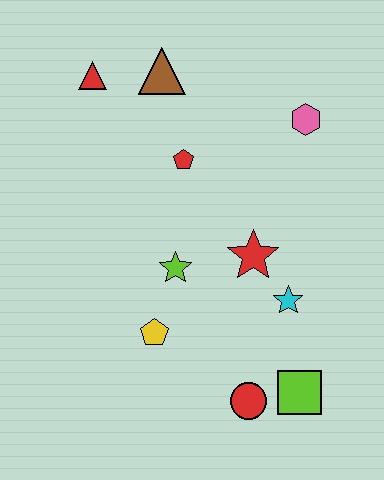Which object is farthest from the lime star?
The red triangle is farthest from the lime star.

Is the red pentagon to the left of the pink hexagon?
Yes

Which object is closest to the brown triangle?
The red triangle is closest to the brown triangle.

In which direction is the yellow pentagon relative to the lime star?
The yellow pentagon is below the lime star.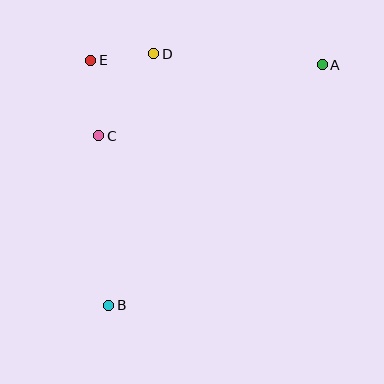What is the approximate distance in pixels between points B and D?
The distance between B and D is approximately 255 pixels.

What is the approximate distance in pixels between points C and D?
The distance between C and D is approximately 98 pixels.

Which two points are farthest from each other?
Points A and B are farthest from each other.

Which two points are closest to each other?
Points D and E are closest to each other.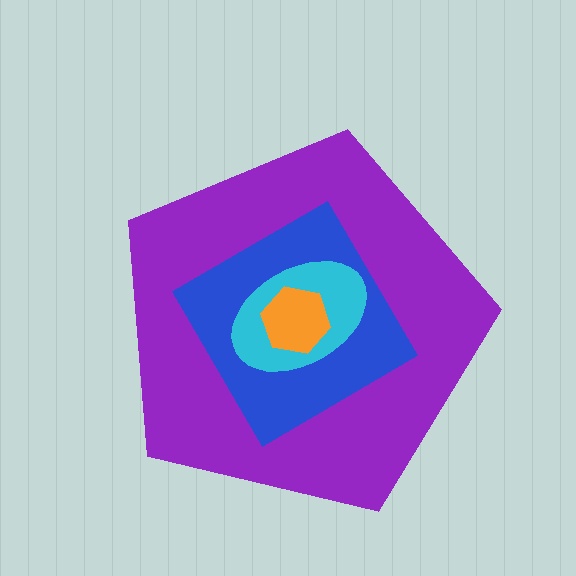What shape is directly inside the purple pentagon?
The blue diamond.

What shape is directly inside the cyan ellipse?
The orange hexagon.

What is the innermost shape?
The orange hexagon.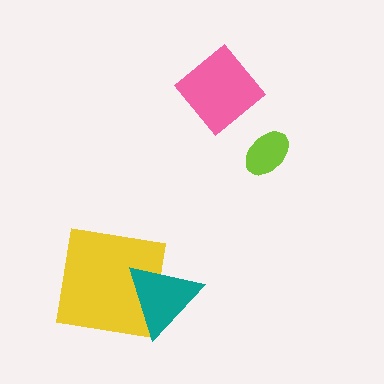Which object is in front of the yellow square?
The teal triangle is in front of the yellow square.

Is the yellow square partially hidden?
Yes, it is partially covered by another shape.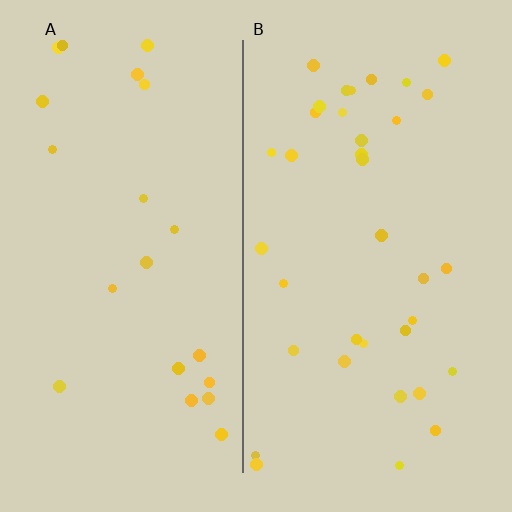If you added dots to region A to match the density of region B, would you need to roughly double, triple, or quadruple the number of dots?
Approximately double.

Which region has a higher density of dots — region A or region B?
B (the right).